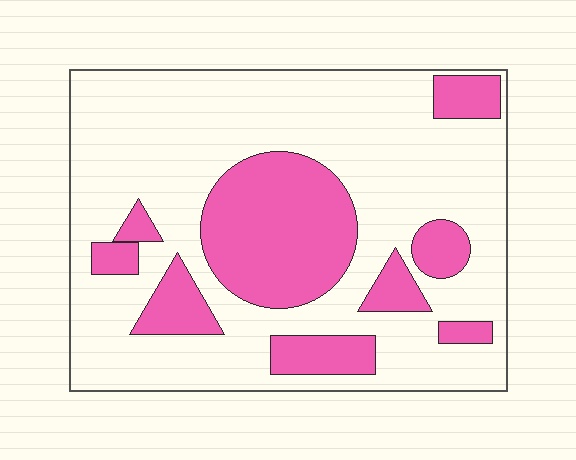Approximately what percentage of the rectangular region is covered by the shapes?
Approximately 30%.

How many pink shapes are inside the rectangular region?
9.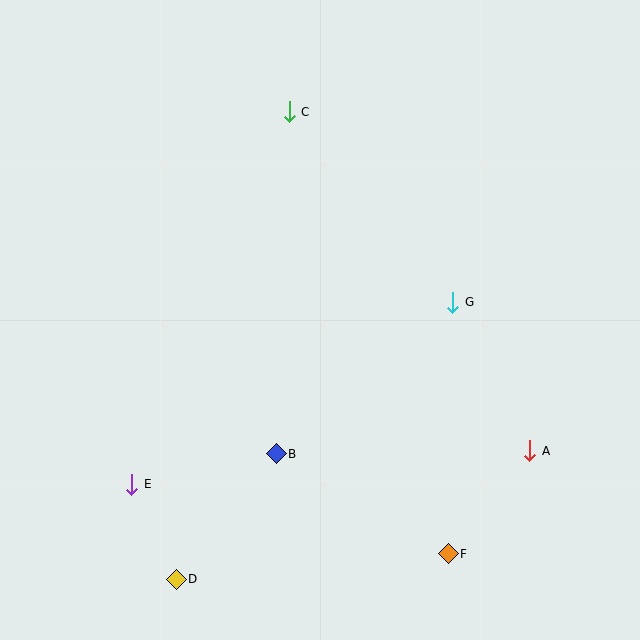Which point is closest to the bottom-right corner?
Point F is closest to the bottom-right corner.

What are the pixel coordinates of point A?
Point A is at (530, 451).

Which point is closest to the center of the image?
Point G at (453, 302) is closest to the center.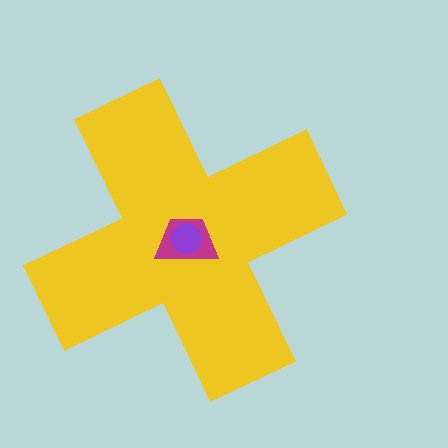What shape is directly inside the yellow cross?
The magenta trapezoid.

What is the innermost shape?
The purple circle.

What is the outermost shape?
The yellow cross.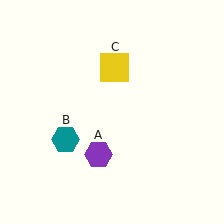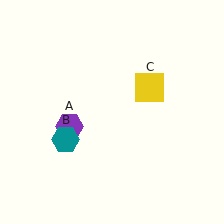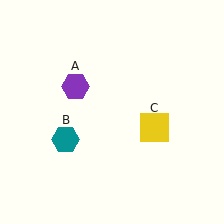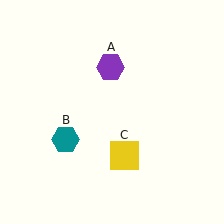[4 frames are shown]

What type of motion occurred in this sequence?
The purple hexagon (object A), yellow square (object C) rotated clockwise around the center of the scene.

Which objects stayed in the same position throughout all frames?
Teal hexagon (object B) remained stationary.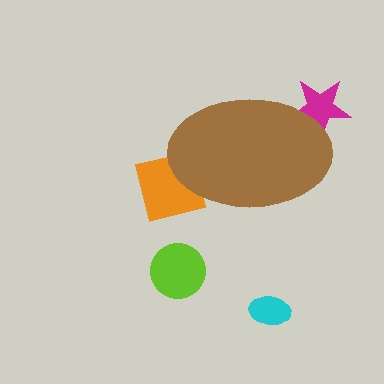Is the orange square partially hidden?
Yes, the orange square is partially hidden behind the brown ellipse.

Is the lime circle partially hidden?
No, the lime circle is fully visible.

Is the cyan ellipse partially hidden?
No, the cyan ellipse is fully visible.